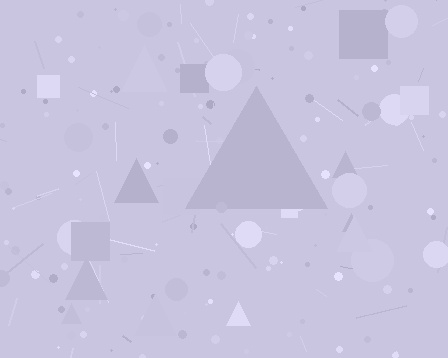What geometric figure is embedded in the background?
A triangle is embedded in the background.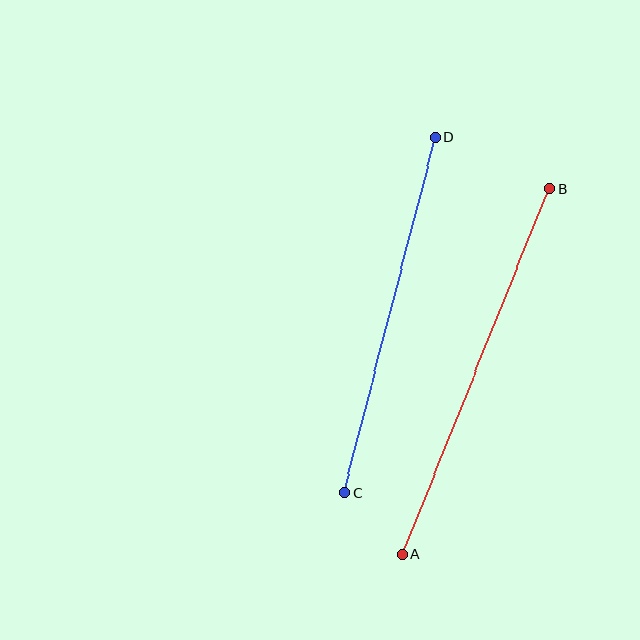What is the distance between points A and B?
The distance is approximately 395 pixels.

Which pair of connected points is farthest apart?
Points A and B are farthest apart.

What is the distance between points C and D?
The distance is approximately 367 pixels.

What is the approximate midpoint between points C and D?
The midpoint is at approximately (390, 315) pixels.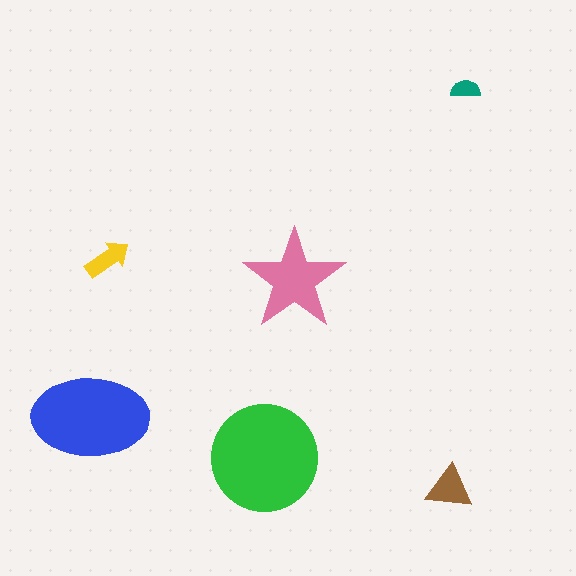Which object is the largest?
The green circle.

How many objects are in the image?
There are 6 objects in the image.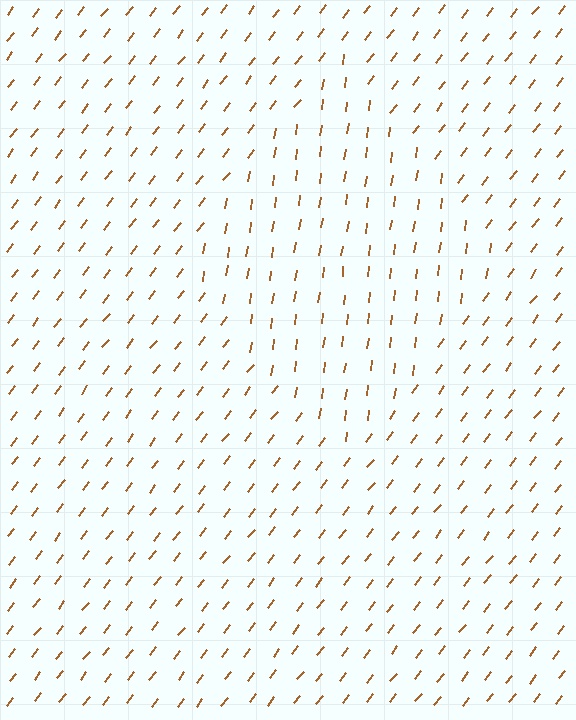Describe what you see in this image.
The image is filled with small brown line segments. A diamond region in the image has lines oriented differently from the surrounding lines, creating a visible texture boundary.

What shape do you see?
I see a diamond.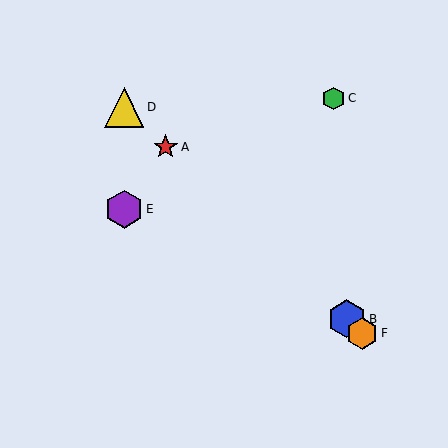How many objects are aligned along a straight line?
4 objects (A, B, D, F) are aligned along a straight line.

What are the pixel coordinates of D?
Object D is at (124, 107).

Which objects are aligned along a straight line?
Objects A, B, D, F are aligned along a straight line.